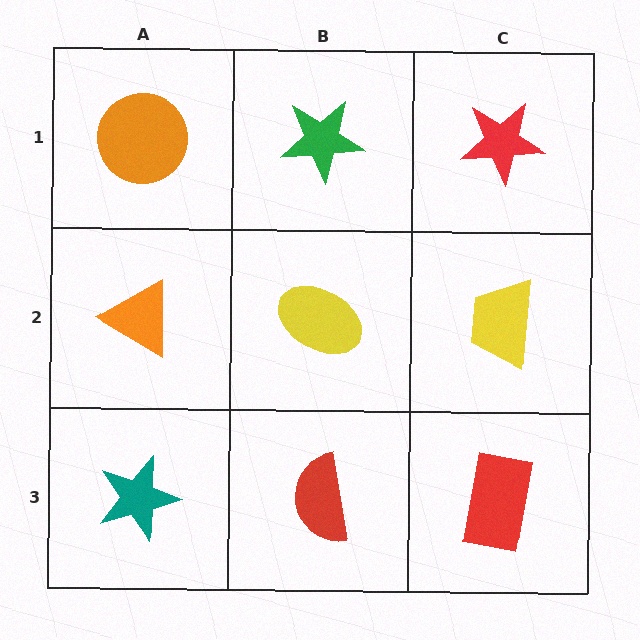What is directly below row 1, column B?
A yellow ellipse.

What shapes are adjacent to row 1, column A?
An orange triangle (row 2, column A), a green star (row 1, column B).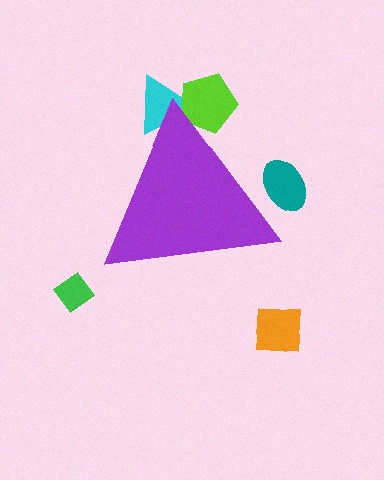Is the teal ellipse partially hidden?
Yes, the teal ellipse is partially hidden behind the purple triangle.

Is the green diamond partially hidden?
No, the green diamond is fully visible.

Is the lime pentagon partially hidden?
Yes, the lime pentagon is partially hidden behind the purple triangle.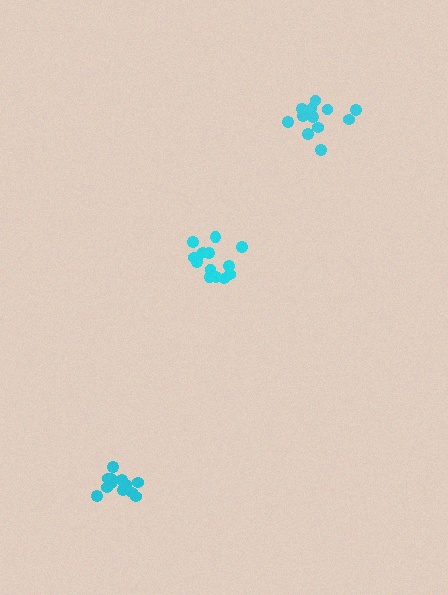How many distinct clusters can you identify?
There are 3 distinct clusters.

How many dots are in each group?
Group 1: 12 dots, Group 2: 14 dots, Group 3: 12 dots (38 total).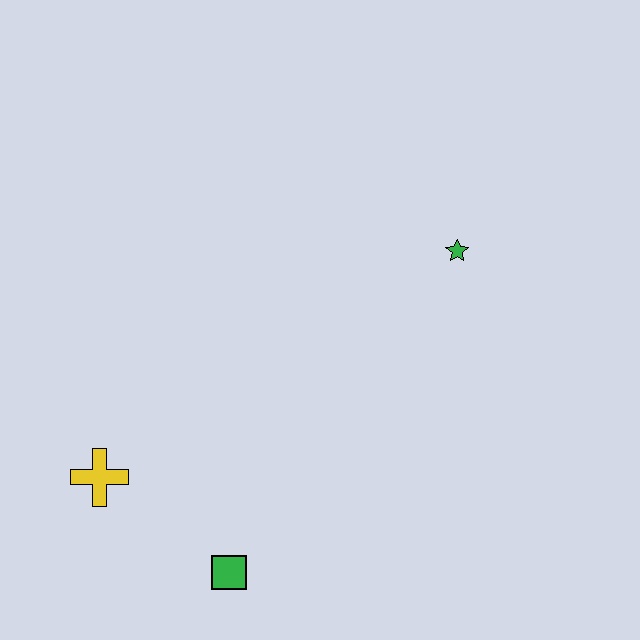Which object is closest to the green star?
The green square is closest to the green star.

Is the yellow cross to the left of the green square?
Yes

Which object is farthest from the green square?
The green star is farthest from the green square.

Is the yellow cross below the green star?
Yes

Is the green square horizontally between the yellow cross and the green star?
Yes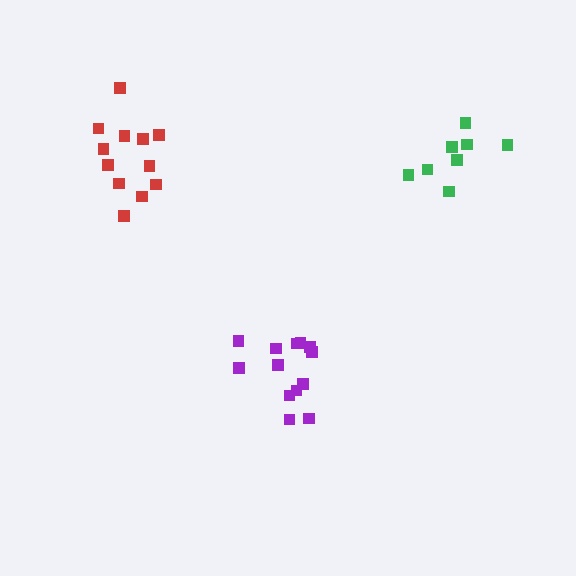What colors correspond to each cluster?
The clusters are colored: green, red, purple.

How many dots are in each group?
Group 1: 9 dots, Group 2: 12 dots, Group 3: 13 dots (34 total).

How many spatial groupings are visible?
There are 3 spatial groupings.